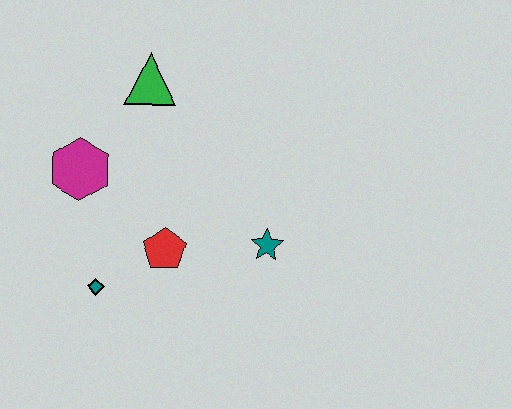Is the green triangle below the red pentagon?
No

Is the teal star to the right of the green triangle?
Yes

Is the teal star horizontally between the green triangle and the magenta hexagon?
No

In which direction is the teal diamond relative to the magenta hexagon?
The teal diamond is below the magenta hexagon.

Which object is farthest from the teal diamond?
The green triangle is farthest from the teal diamond.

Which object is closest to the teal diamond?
The red pentagon is closest to the teal diamond.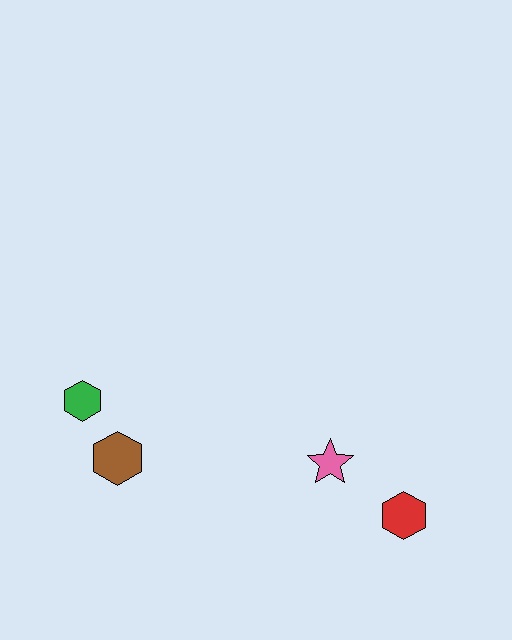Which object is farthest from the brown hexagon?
The red hexagon is farthest from the brown hexagon.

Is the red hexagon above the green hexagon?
No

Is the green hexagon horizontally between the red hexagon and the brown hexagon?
No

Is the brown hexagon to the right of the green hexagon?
Yes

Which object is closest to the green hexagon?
The brown hexagon is closest to the green hexagon.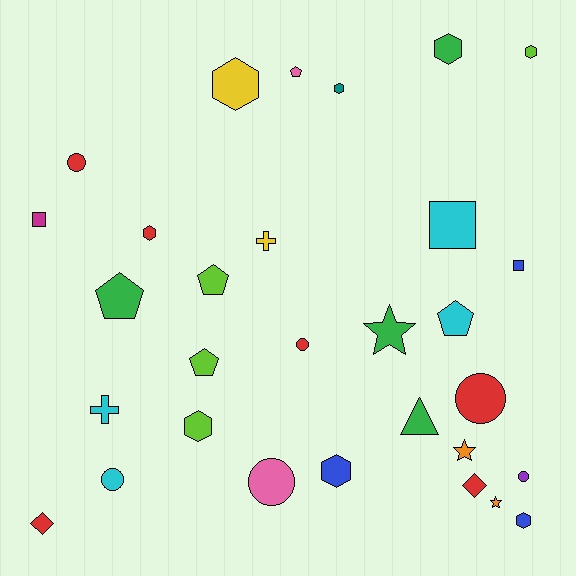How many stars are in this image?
There are 3 stars.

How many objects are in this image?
There are 30 objects.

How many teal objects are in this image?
There is 1 teal object.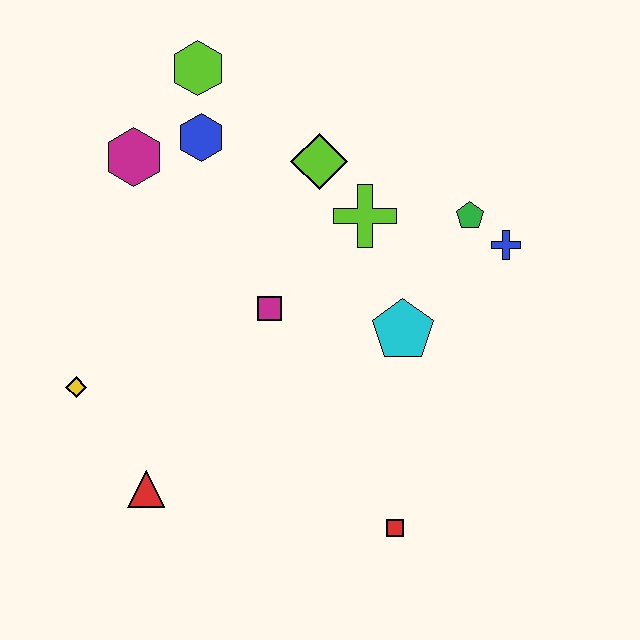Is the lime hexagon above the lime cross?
Yes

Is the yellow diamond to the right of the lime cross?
No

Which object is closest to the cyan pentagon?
The lime cross is closest to the cyan pentagon.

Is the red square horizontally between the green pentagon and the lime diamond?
Yes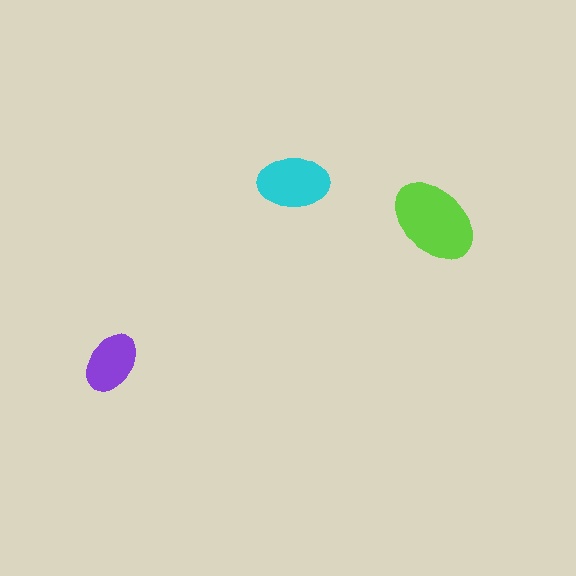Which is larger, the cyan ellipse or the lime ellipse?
The lime one.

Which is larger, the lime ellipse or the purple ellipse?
The lime one.